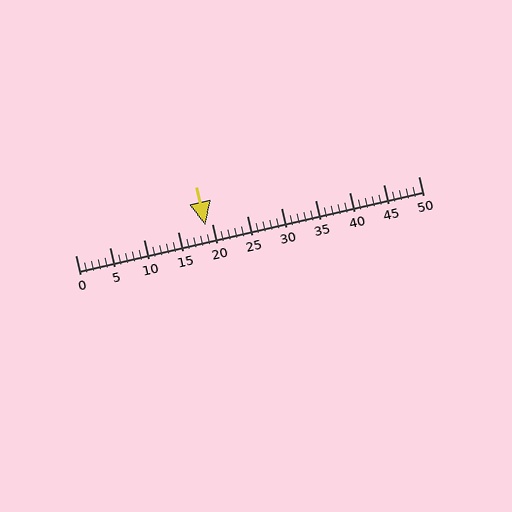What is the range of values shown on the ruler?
The ruler shows values from 0 to 50.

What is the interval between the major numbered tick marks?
The major tick marks are spaced 5 units apart.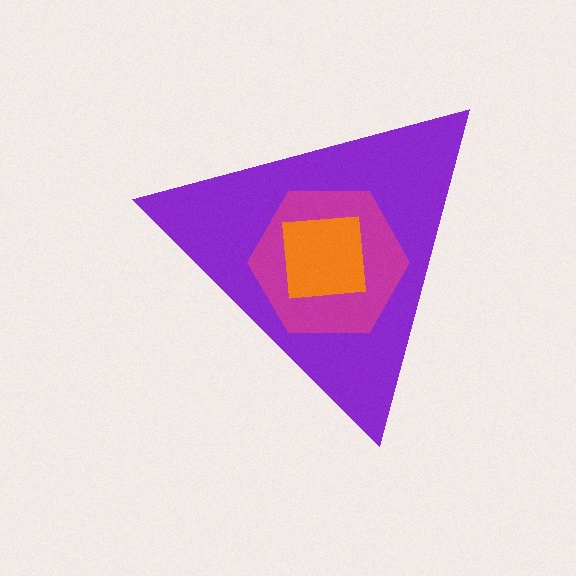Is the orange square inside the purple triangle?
Yes.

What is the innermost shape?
The orange square.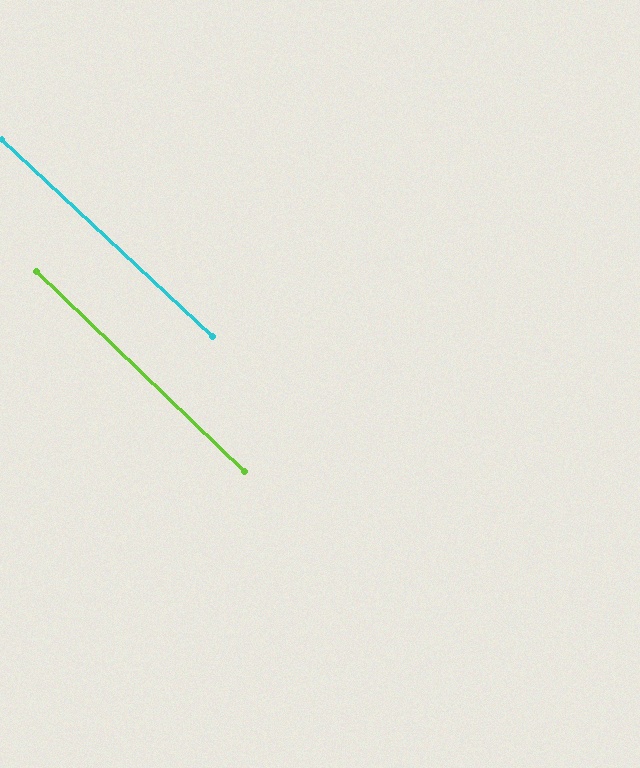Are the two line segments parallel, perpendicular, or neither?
Parallel — their directions differ by only 0.8°.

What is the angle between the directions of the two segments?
Approximately 1 degree.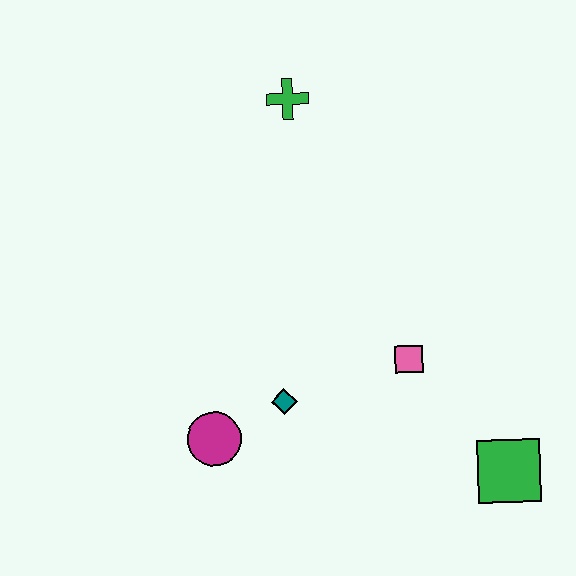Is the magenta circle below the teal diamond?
Yes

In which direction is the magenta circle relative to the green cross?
The magenta circle is below the green cross.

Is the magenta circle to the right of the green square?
No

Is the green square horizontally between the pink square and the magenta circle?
No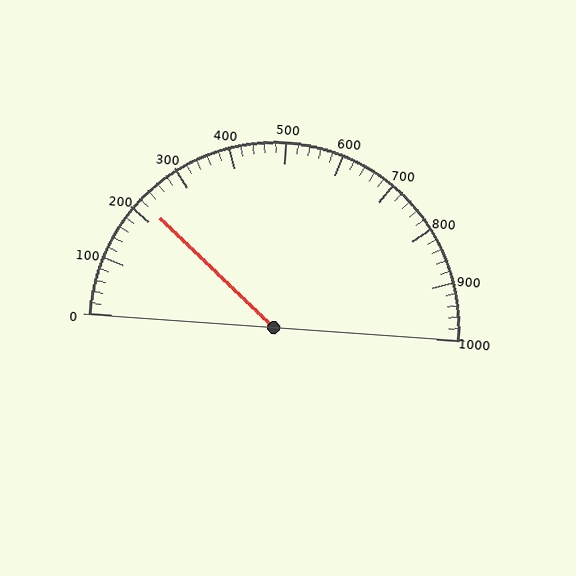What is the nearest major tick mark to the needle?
The nearest major tick mark is 200.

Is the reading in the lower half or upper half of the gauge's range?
The reading is in the lower half of the range (0 to 1000).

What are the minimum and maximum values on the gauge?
The gauge ranges from 0 to 1000.